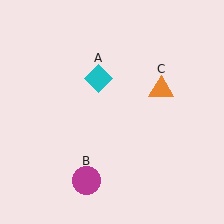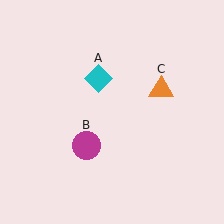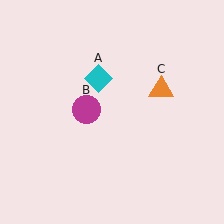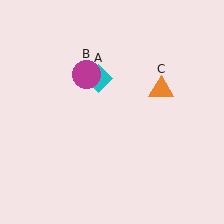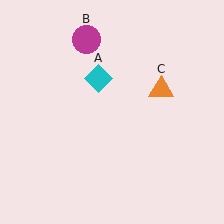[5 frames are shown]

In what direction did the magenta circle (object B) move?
The magenta circle (object B) moved up.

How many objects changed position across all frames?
1 object changed position: magenta circle (object B).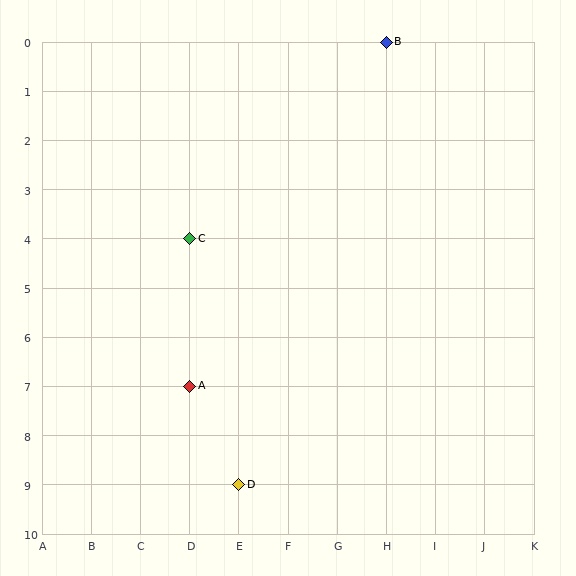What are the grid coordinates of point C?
Point C is at grid coordinates (D, 4).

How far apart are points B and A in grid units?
Points B and A are 4 columns and 7 rows apart (about 8.1 grid units diagonally).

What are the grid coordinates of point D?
Point D is at grid coordinates (E, 9).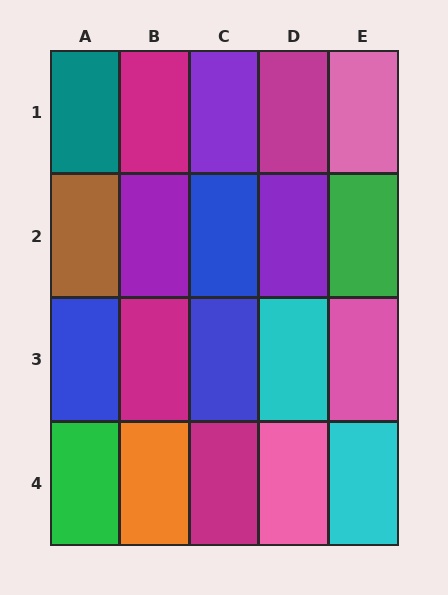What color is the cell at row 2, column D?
Purple.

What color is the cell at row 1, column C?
Purple.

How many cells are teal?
1 cell is teal.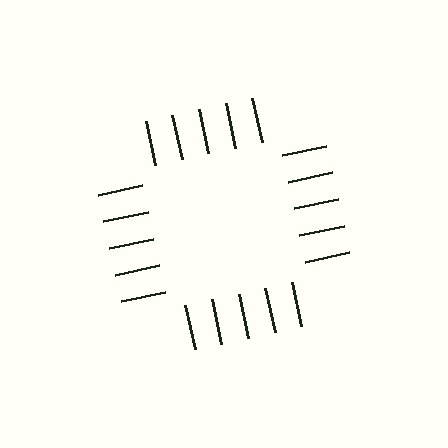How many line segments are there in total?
20 — 5 along each of the 4 edges.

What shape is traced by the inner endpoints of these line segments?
An illusory square — the line segments terminate on its edges but no continuous stroke is drawn.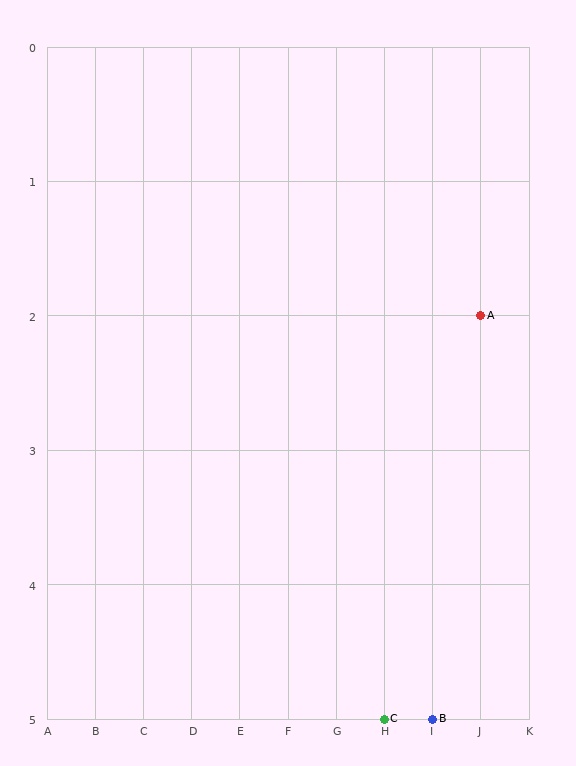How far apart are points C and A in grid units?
Points C and A are 2 columns and 3 rows apart (about 3.6 grid units diagonally).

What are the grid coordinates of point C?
Point C is at grid coordinates (H, 5).